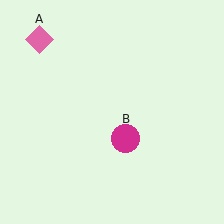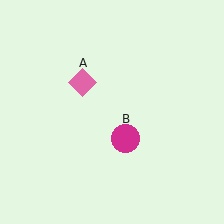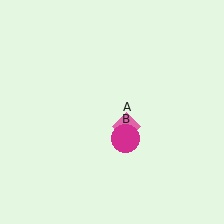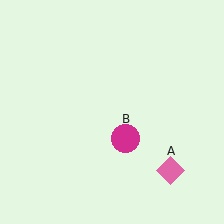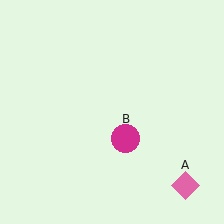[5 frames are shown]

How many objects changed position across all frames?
1 object changed position: pink diamond (object A).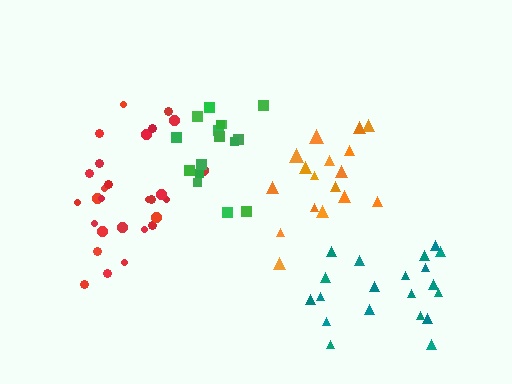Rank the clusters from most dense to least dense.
red, green, teal, orange.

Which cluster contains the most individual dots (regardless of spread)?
Red (28).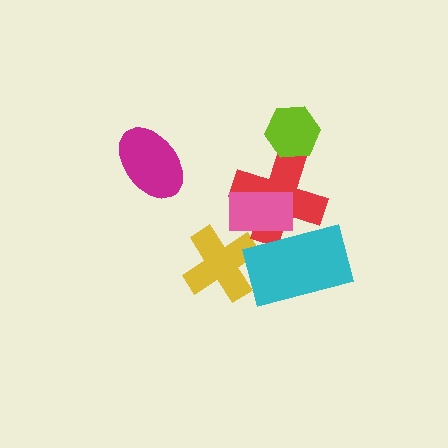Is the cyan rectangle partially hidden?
Yes, it is partially covered by another shape.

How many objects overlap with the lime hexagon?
1 object overlaps with the lime hexagon.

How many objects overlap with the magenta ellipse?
0 objects overlap with the magenta ellipse.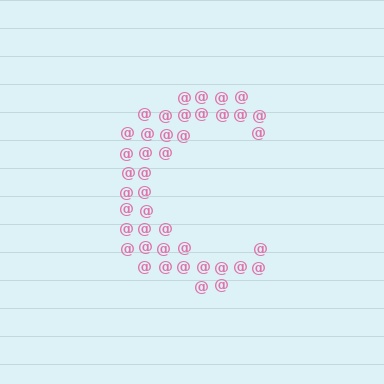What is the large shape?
The large shape is the letter C.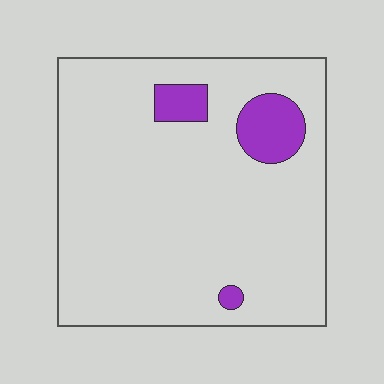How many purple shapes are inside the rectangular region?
3.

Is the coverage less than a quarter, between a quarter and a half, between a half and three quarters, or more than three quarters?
Less than a quarter.